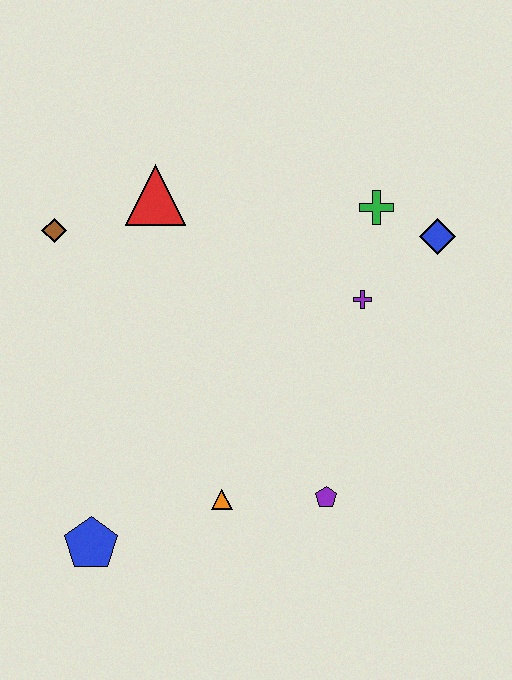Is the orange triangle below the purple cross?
Yes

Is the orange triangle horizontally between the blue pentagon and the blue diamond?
Yes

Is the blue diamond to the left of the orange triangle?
No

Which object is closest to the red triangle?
The brown diamond is closest to the red triangle.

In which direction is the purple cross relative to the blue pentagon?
The purple cross is to the right of the blue pentagon.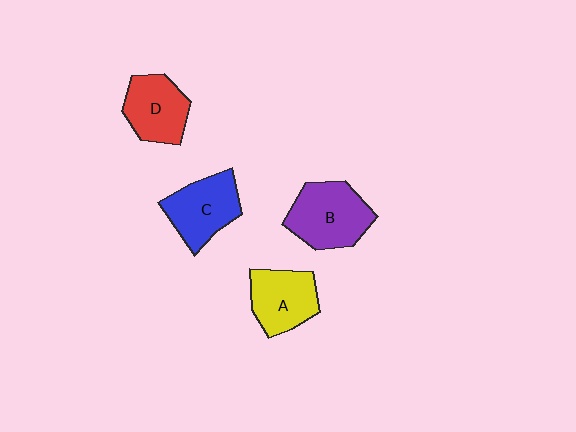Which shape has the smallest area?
Shape D (red).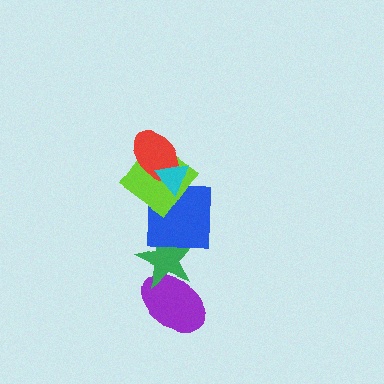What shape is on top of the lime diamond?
The red ellipse is on top of the lime diamond.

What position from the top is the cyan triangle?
The cyan triangle is 1st from the top.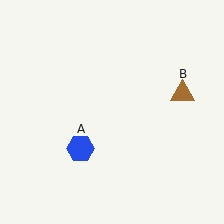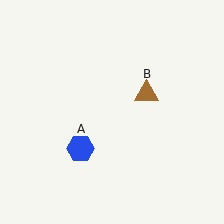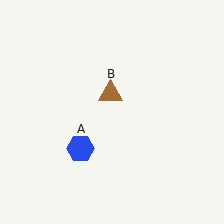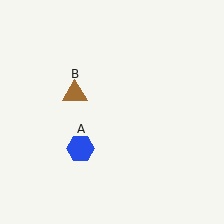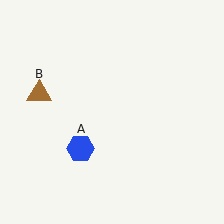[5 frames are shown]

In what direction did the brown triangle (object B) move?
The brown triangle (object B) moved left.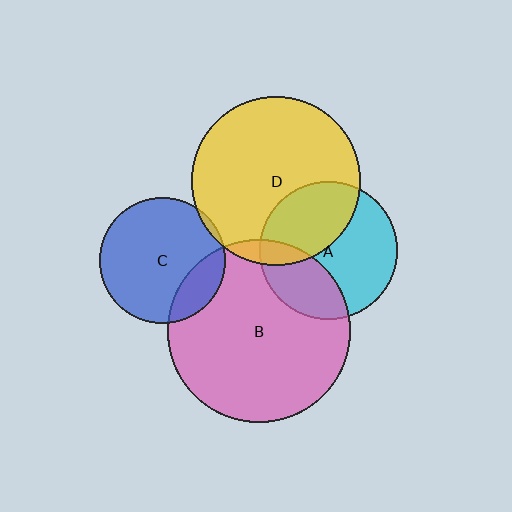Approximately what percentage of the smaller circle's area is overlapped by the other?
Approximately 40%.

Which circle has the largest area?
Circle B (pink).